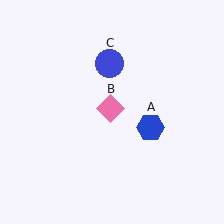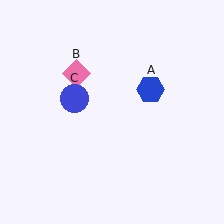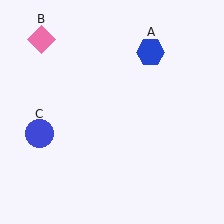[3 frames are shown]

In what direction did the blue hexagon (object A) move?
The blue hexagon (object A) moved up.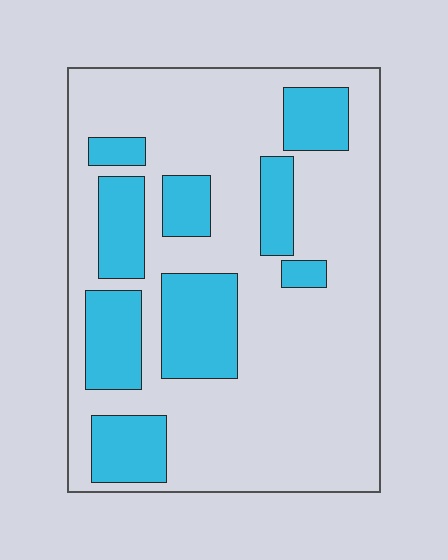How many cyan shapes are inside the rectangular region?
9.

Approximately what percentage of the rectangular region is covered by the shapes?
Approximately 30%.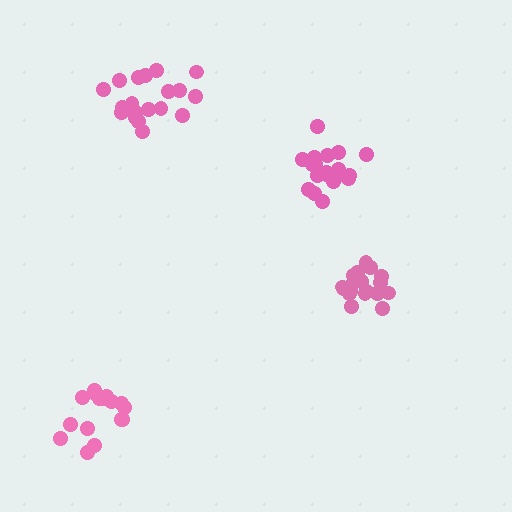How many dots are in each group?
Group 1: 19 dots, Group 2: 19 dots, Group 3: 20 dots, Group 4: 16 dots (74 total).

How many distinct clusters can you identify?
There are 4 distinct clusters.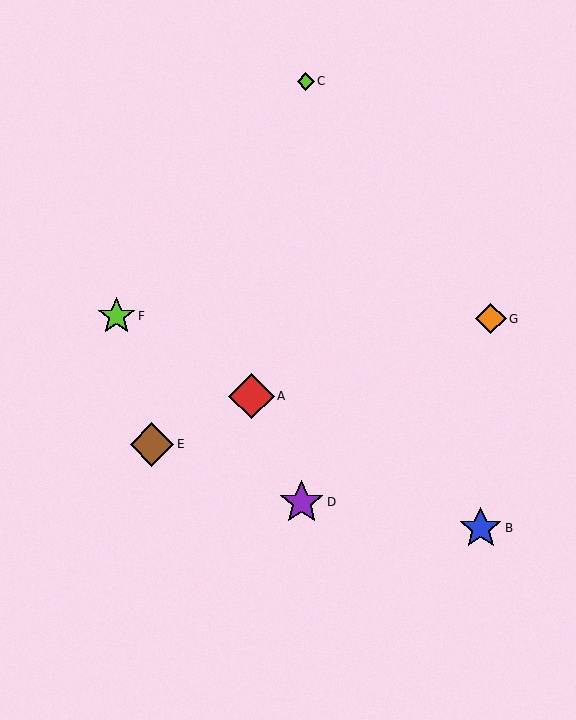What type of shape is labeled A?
Shape A is a red diamond.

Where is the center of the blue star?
The center of the blue star is at (481, 528).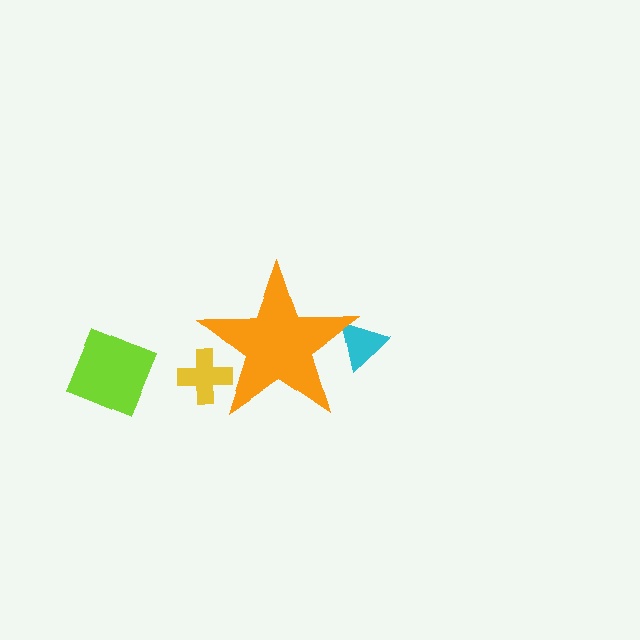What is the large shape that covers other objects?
An orange star.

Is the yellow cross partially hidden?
Yes, the yellow cross is partially hidden behind the orange star.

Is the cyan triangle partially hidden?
Yes, the cyan triangle is partially hidden behind the orange star.